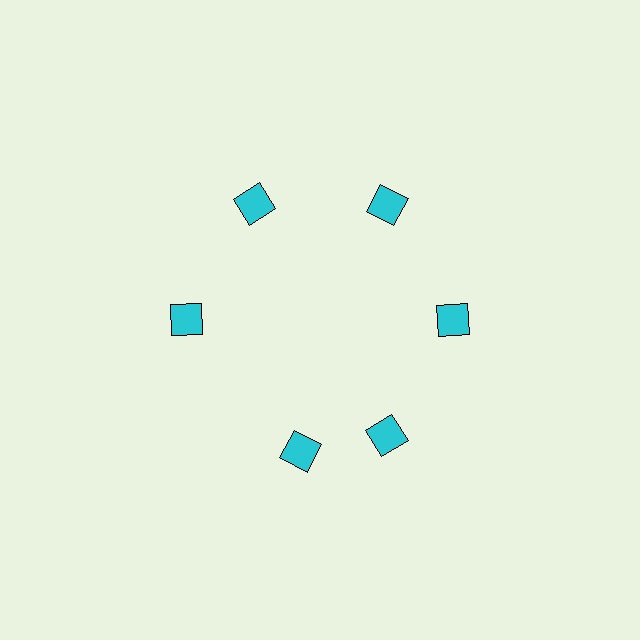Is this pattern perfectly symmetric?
No. The 6 cyan diamonds are arranged in a ring, but one element near the 7 o'clock position is rotated out of alignment along the ring, breaking the 6-fold rotational symmetry.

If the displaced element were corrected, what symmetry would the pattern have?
It would have 6-fold rotational symmetry — the pattern would map onto itself every 60 degrees.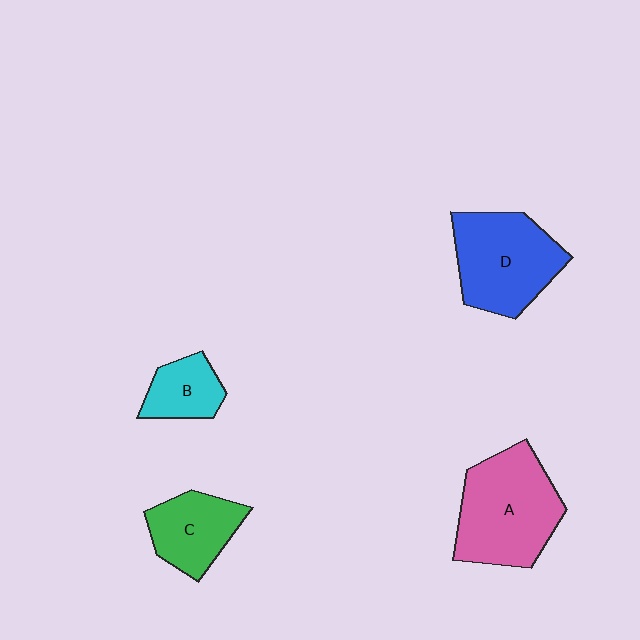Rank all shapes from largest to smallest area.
From largest to smallest: A (pink), D (blue), C (green), B (cyan).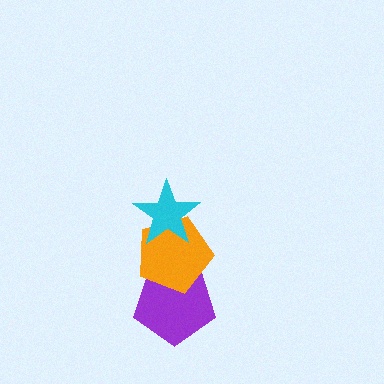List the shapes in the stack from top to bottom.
From top to bottom: the cyan star, the orange pentagon, the purple pentagon.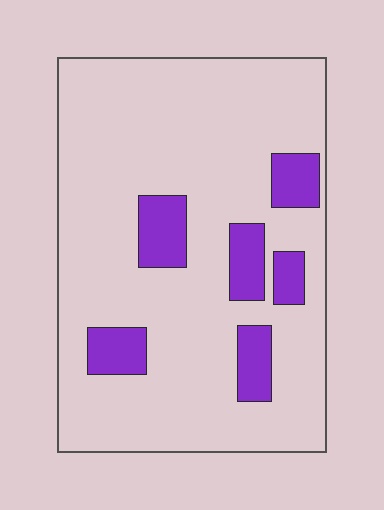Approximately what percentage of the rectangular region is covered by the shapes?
Approximately 15%.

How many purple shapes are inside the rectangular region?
6.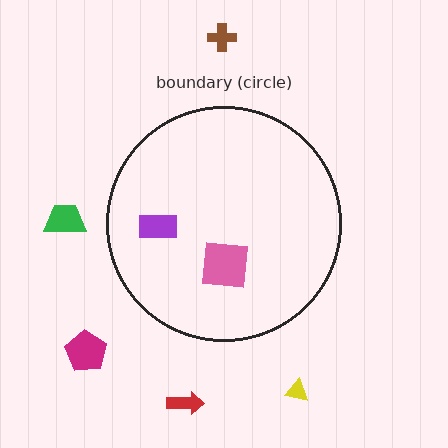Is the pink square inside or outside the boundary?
Inside.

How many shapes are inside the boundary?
2 inside, 5 outside.